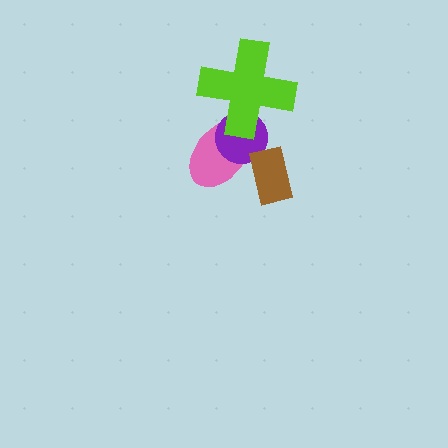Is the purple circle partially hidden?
Yes, it is partially covered by another shape.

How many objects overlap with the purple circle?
2 objects overlap with the purple circle.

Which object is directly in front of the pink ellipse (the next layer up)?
The purple circle is directly in front of the pink ellipse.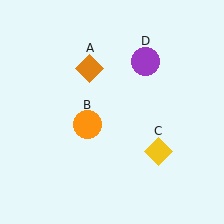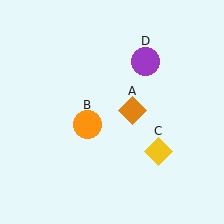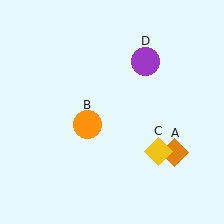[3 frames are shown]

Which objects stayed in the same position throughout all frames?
Orange circle (object B) and yellow diamond (object C) and purple circle (object D) remained stationary.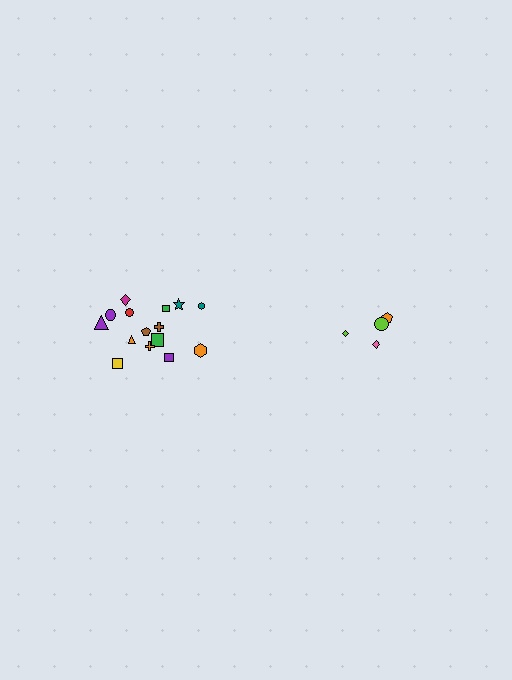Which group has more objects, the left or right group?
The left group.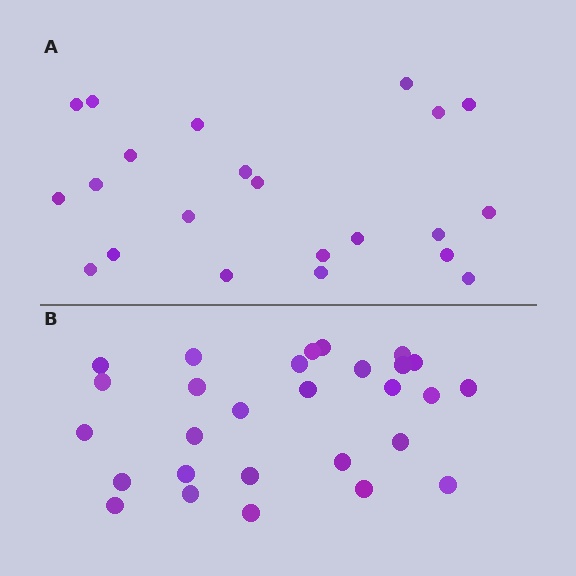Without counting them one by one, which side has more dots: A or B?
Region B (the bottom region) has more dots.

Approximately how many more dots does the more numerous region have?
Region B has about 6 more dots than region A.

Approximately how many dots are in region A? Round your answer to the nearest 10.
About 20 dots. (The exact count is 22, which rounds to 20.)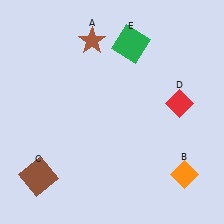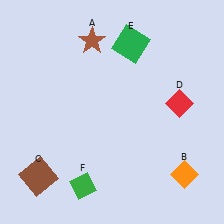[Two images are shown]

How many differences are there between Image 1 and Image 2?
There is 1 difference between the two images.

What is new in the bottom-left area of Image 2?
A green diamond (F) was added in the bottom-left area of Image 2.